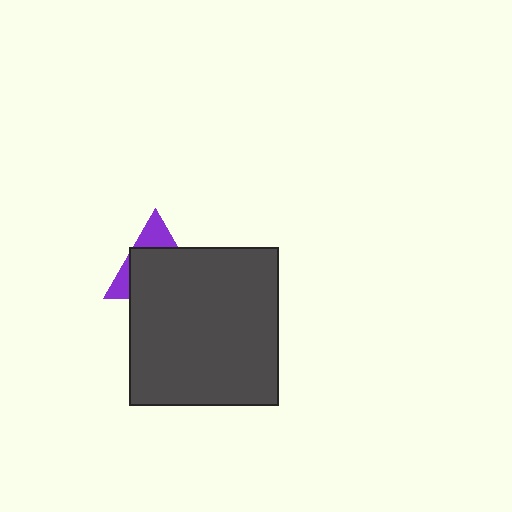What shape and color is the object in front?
The object in front is a dark gray rectangle.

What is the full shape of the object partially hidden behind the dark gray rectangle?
The partially hidden object is a purple triangle.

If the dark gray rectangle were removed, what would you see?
You would see the complete purple triangle.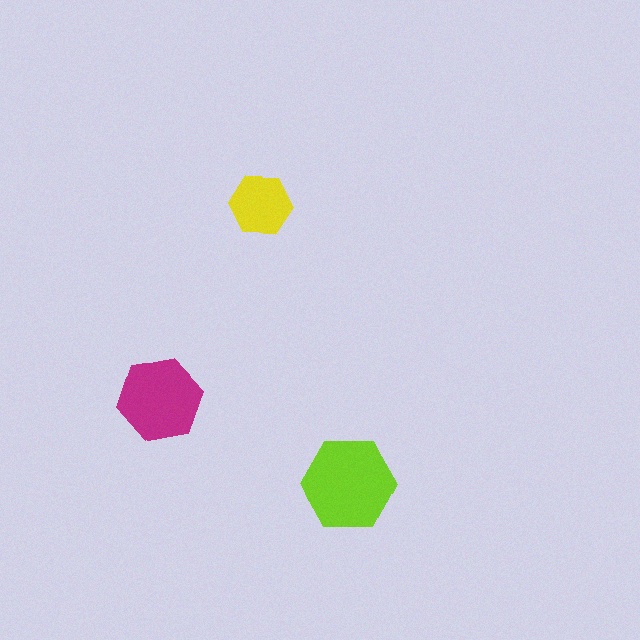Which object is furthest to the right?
The lime hexagon is rightmost.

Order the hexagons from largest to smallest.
the lime one, the magenta one, the yellow one.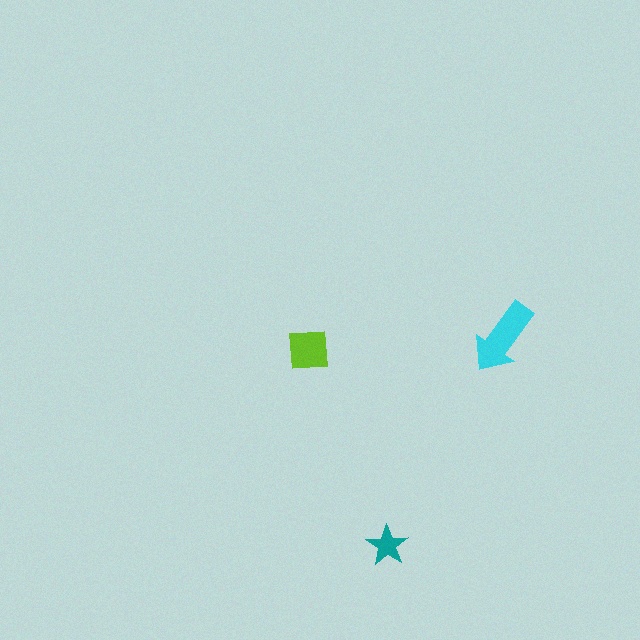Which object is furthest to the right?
The cyan arrow is rightmost.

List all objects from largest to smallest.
The cyan arrow, the lime square, the teal star.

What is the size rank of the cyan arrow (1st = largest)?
1st.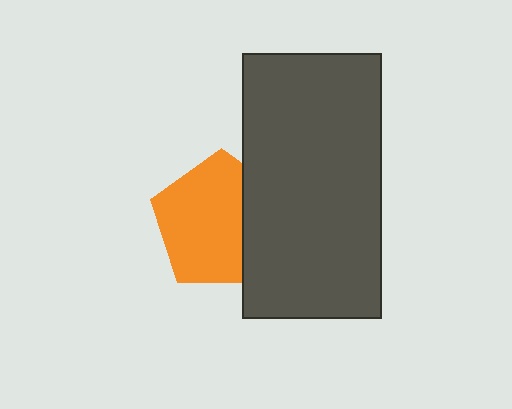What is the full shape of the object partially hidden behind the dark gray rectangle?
The partially hidden object is an orange pentagon.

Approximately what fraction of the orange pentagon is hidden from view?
Roughly 31% of the orange pentagon is hidden behind the dark gray rectangle.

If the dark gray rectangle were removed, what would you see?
You would see the complete orange pentagon.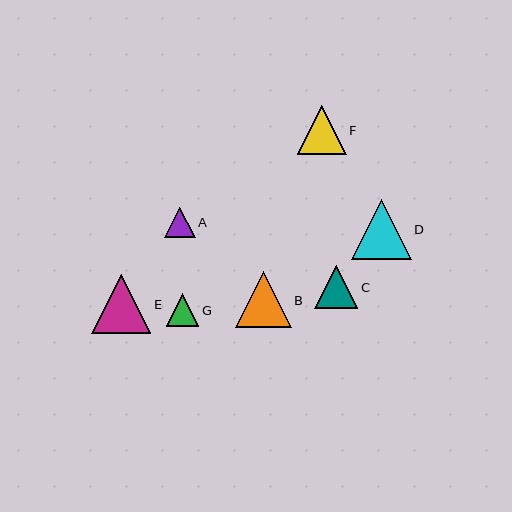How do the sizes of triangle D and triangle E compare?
Triangle D and triangle E are approximately the same size.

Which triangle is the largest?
Triangle D is the largest with a size of approximately 60 pixels.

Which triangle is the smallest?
Triangle A is the smallest with a size of approximately 31 pixels.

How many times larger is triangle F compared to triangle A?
Triangle F is approximately 1.6 times the size of triangle A.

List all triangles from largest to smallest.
From largest to smallest: D, E, B, F, C, G, A.